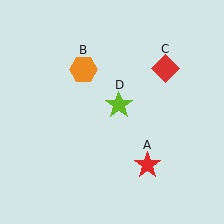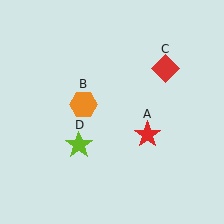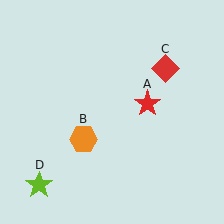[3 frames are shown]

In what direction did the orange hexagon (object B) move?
The orange hexagon (object B) moved down.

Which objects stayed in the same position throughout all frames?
Red diamond (object C) remained stationary.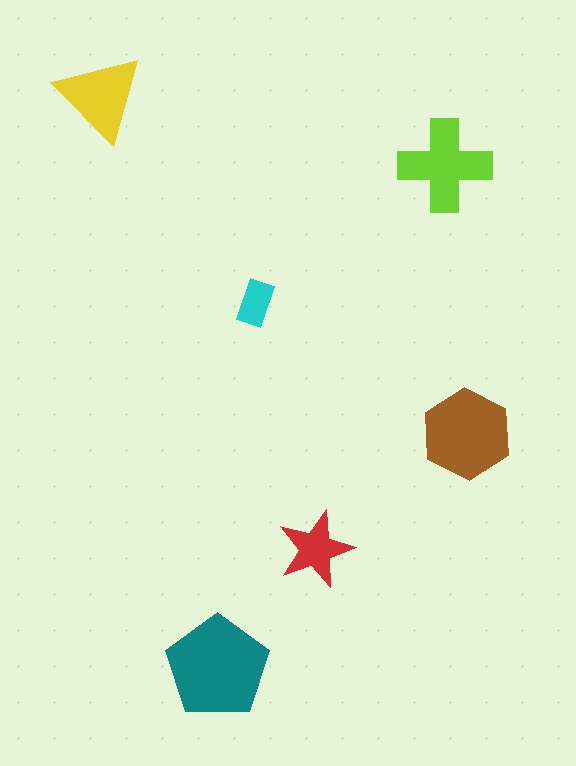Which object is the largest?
The teal pentagon.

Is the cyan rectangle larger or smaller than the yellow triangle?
Smaller.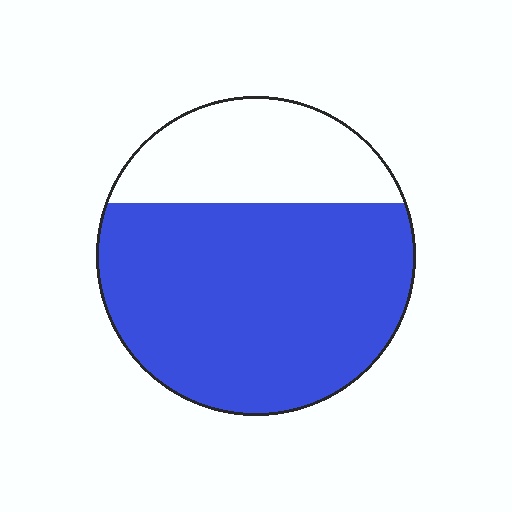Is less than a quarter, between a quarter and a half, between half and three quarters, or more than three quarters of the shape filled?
Between half and three quarters.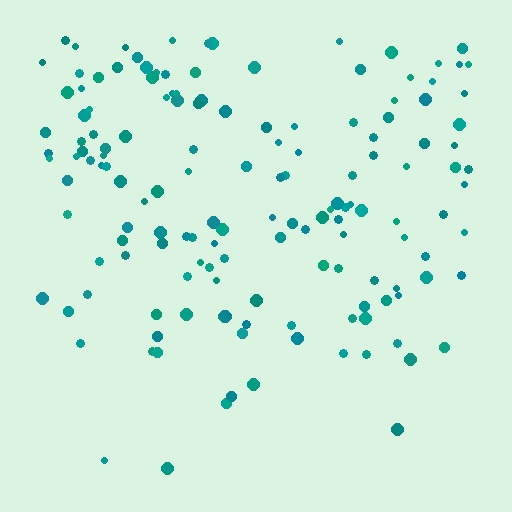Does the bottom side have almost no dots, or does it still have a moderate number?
Still a moderate number, just noticeably fewer than the top.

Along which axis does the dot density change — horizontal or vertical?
Vertical.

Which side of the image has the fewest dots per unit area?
The bottom.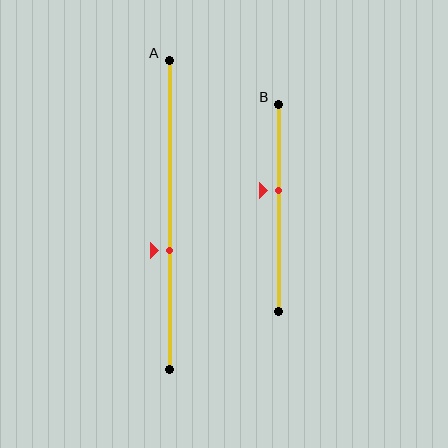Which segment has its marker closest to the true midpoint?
Segment B has its marker closest to the true midpoint.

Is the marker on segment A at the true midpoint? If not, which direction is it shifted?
No, the marker on segment A is shifted downward by about 12% of the segment length.